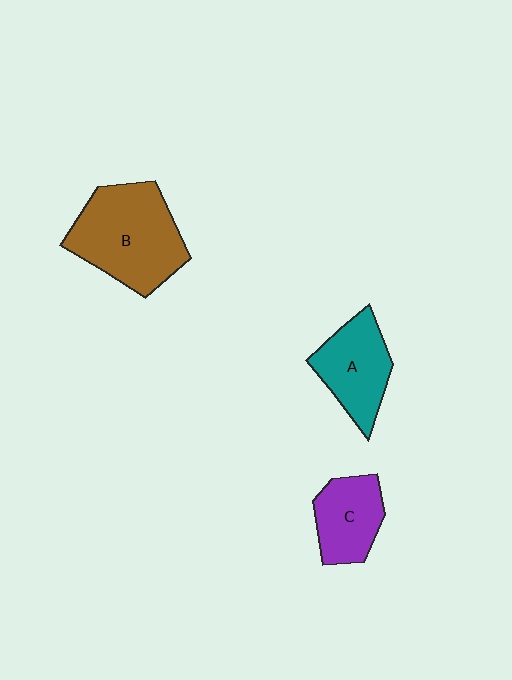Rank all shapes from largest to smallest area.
From largest to smallest: B (brown), A (teal), C (purple).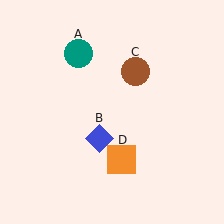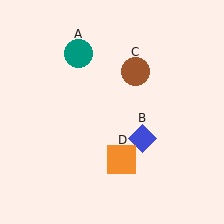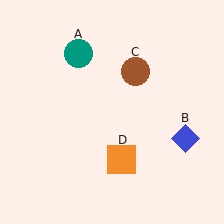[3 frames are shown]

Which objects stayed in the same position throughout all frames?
Teal circle (object A) and brown circle (object C) and orange square (object D) remained stationary.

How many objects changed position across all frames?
1 object changed position: blue diamond (object B).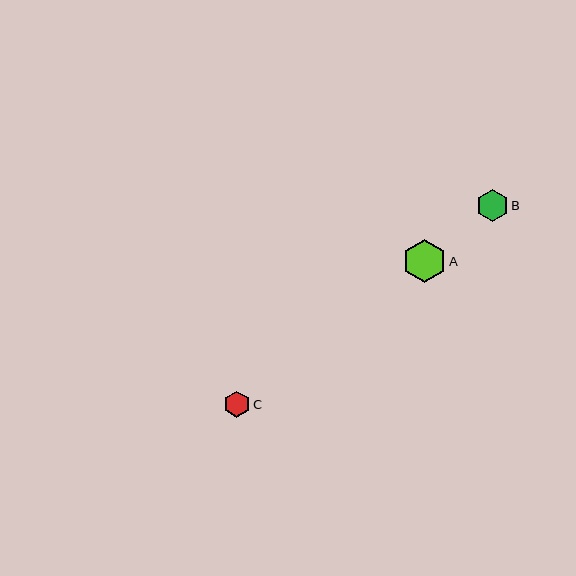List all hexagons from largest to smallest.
From largest to smallest: A, B, C.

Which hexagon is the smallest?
Hexagon C is the smallest with a size of approximately 26 pixels.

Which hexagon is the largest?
Hexagon A is the largest with a size of approximately 43 pixels.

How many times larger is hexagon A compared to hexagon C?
Hexagon A is approximately 1.6 times the size of hexagon C.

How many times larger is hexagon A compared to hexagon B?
Hexagon A is approximately 1.3 times the size of hexagon B.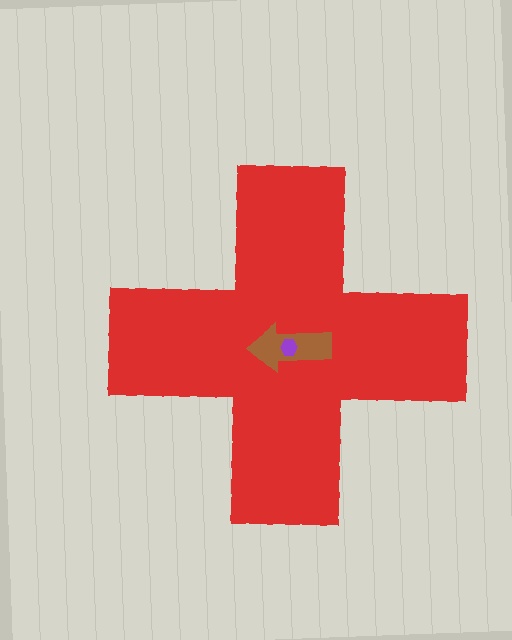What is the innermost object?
The purple hexagon.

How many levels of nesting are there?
3.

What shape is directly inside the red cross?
The brown arrow.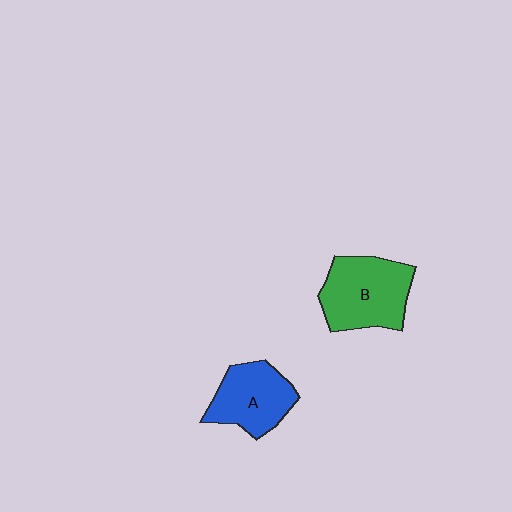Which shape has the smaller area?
Shape A (blue).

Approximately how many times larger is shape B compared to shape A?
Approximately 1.2 times.